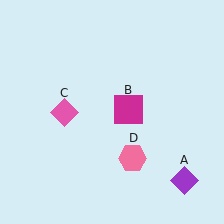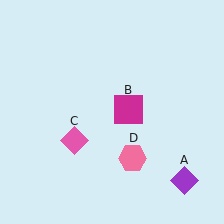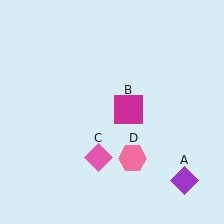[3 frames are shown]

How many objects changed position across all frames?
1 object changed position: pink diamond (object C).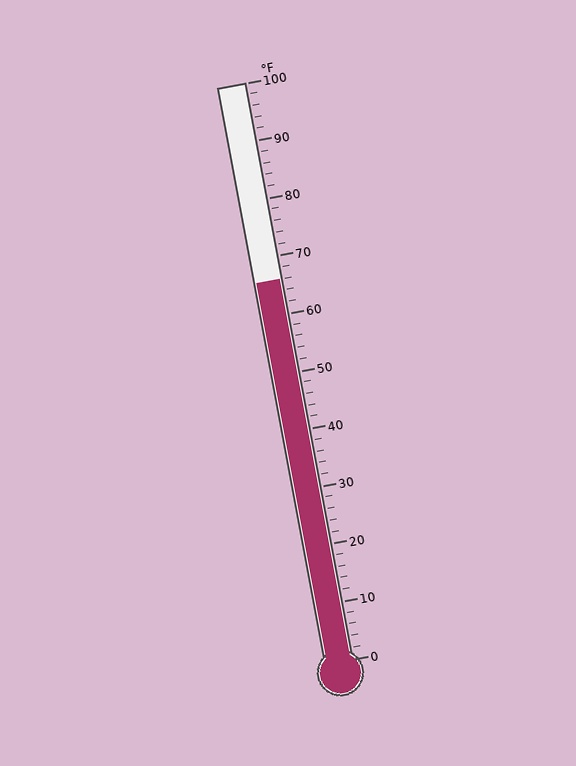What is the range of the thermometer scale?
The thermometer scale ranges from 0°F to 100°F.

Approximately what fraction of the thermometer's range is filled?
The thermometer is filled to approximately 65% of its range.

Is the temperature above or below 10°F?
The temperature is above 10°F.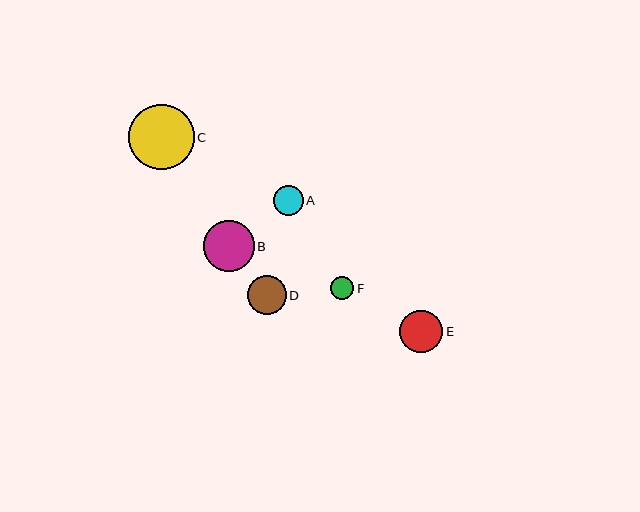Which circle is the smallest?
Circle F is the smallest with a size of approximately 23 pixels.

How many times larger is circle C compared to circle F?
Circle C is approximately 2.9 times the size of circle F.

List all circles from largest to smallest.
From largest to smallest: C, B, E, D, A, F.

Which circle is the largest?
Circle C is the largest with a size of approximately 65 pixels.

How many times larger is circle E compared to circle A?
Circle E is approximately 1.4 times the size of circle A.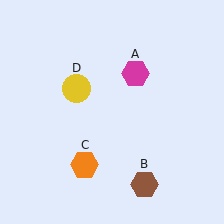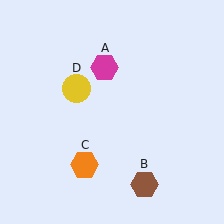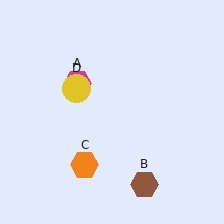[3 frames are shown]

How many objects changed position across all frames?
1 object changed position: magenta hexagon (object A).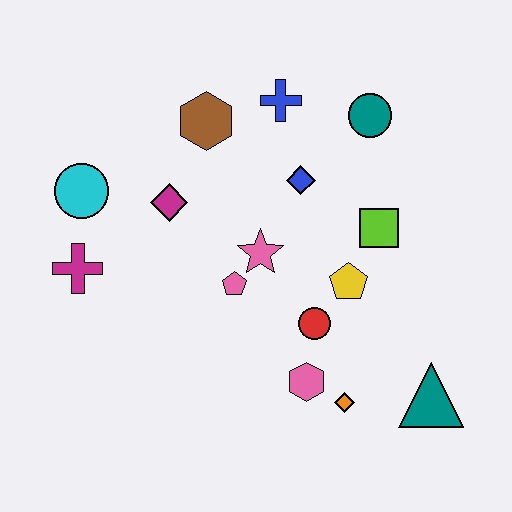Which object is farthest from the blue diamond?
The teal triangle is farthest from the blue diamond.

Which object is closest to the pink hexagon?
The orange diamond is closest to the pink hexagon.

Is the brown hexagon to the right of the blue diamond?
No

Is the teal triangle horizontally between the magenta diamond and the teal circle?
No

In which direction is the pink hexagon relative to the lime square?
The pink hexagon is below the lime square.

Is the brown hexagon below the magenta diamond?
No